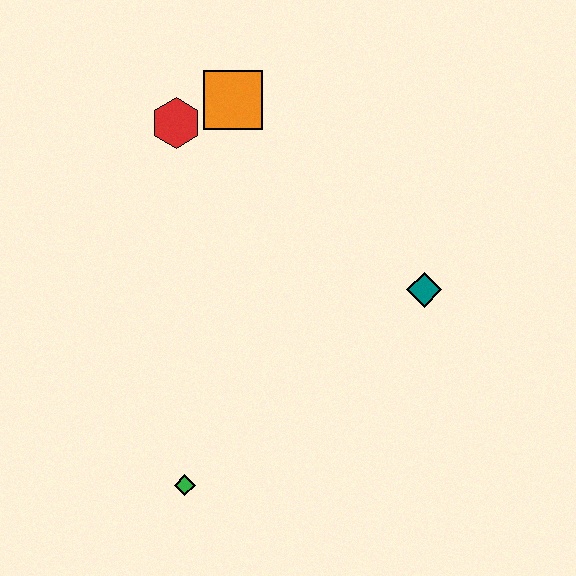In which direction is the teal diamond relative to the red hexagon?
The teal diamond is to the right of the red hexagon.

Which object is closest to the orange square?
The red hexagon is closest to the orange square.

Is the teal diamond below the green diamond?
No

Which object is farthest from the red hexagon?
The green diamond is farthest from the red hexagon.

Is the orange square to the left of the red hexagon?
No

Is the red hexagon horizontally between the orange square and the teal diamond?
No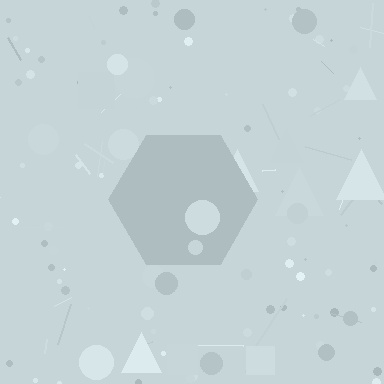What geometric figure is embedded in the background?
A hexagon is embedded in the background.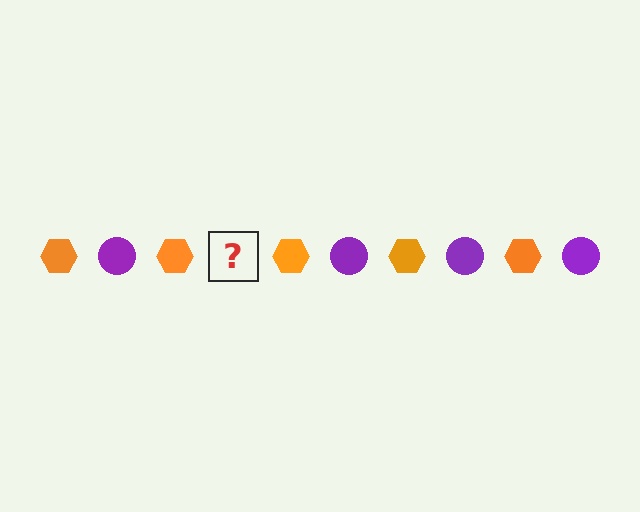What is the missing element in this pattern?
The missing element is a purple circle.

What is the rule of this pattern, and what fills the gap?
The rule is that the pattern alternates between orange hexagon and purple circle. The gap should be filled with a purple circle.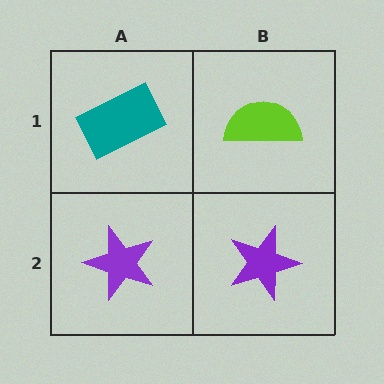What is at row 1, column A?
A teal rectangle.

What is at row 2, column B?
A purple star.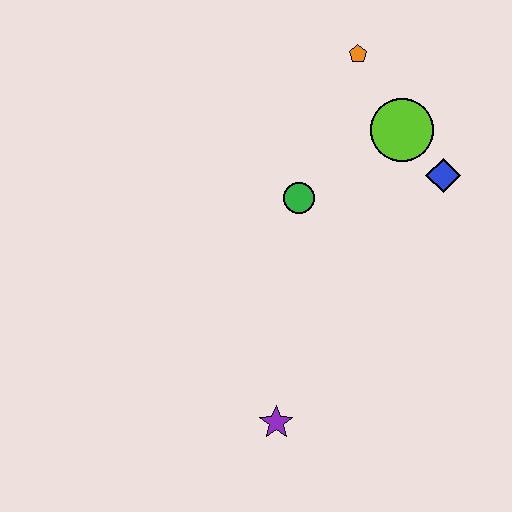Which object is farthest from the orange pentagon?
The purple star is farthest from the orange pentagon.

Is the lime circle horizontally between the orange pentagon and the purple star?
No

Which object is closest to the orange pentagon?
The lime circle is closest to the orange pentagon.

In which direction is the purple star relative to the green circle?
The purple star is below the green circle.